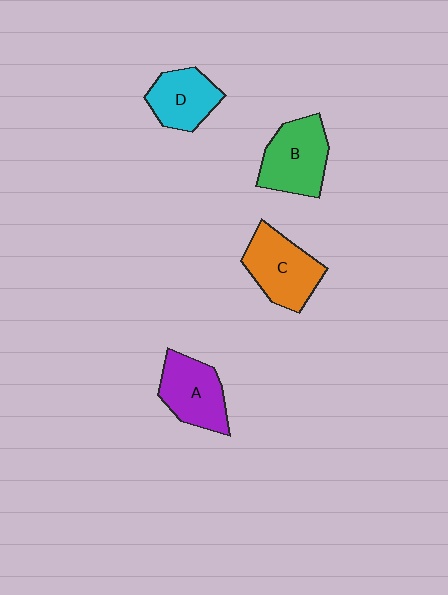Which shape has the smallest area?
Shape D (cyan).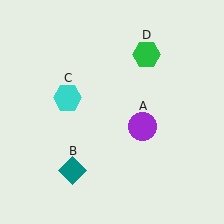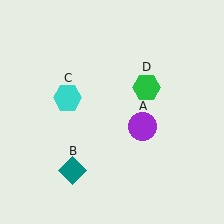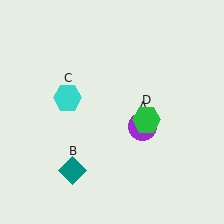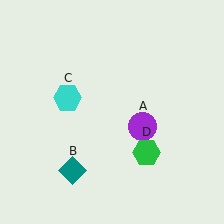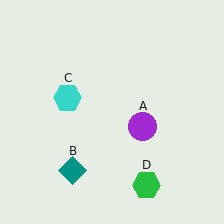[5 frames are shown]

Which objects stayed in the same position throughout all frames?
Purple circle (object A) and teal diamond (object B) and cyan hexagon (object C) remained stationary.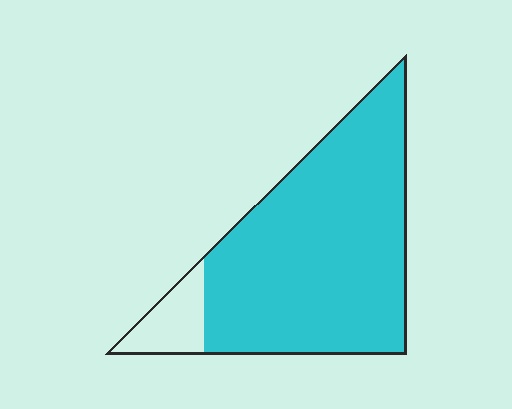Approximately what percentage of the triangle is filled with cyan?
Approximately 90%.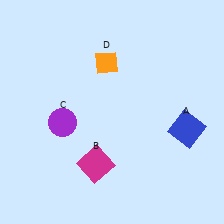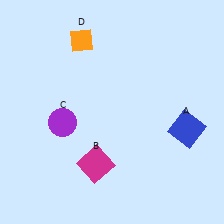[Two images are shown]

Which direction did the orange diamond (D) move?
The orange diamond (D) moved left.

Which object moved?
The orange diamond (D) moved left.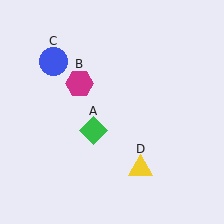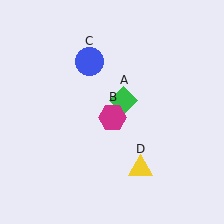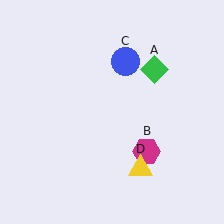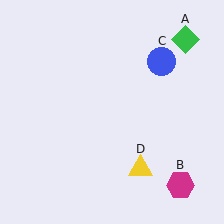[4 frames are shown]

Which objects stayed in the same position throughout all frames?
Yellow triangle (object D) remained stationary.